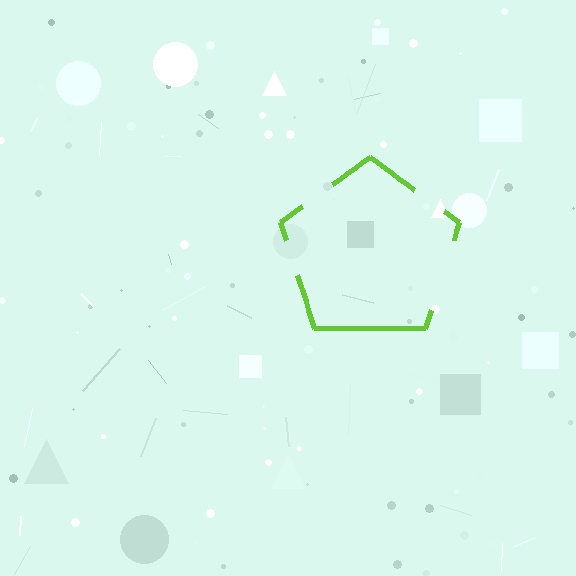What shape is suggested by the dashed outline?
The dashed outline suggests a pentagon.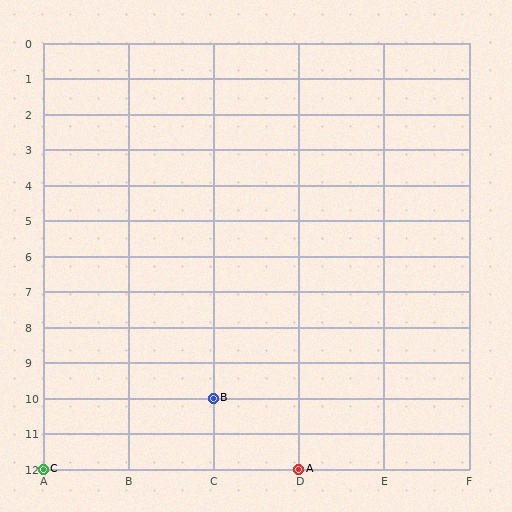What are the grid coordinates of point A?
Point A is at grid coordinates (D, 12).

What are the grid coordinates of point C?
Point C is at grid coordinates (A, 12).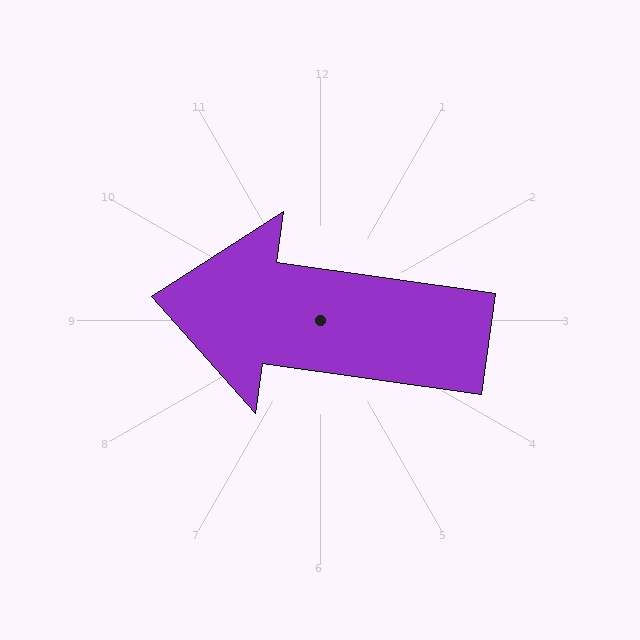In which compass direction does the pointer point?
West.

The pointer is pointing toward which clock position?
Roughly 9 o'clock.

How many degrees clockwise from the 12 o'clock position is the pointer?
Approximately 278 degrees.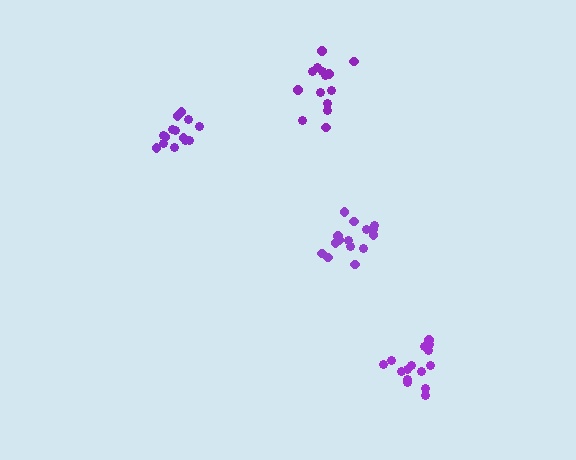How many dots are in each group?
Group 1: 14 dots, Group 2: 14 dots, Group 3: 16 dots, Group 4: 15 dots (59 total).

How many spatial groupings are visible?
There are 4 spatial groupings.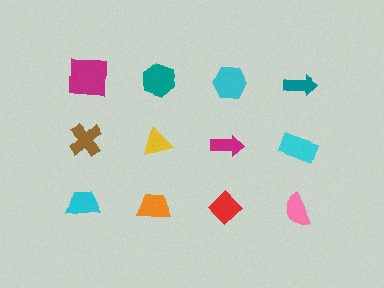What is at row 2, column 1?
A brown cross.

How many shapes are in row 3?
4 shapes.